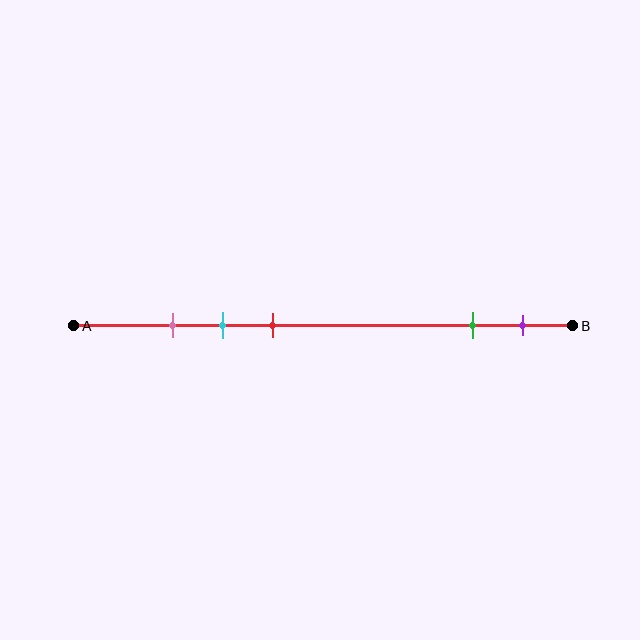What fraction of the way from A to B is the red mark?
The red mark is approximately 40% (0.4) of the way from A to B.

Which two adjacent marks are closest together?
The pink and cyan marks are the closest adjacent pair.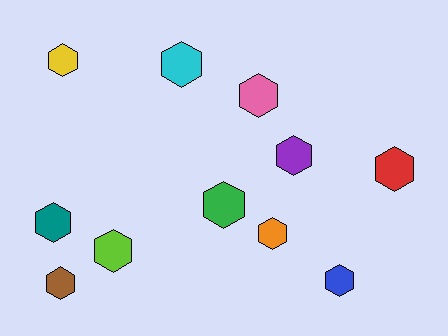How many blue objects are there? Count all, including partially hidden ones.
There is 1 blue object.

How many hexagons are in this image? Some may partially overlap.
There are 11 hexagons.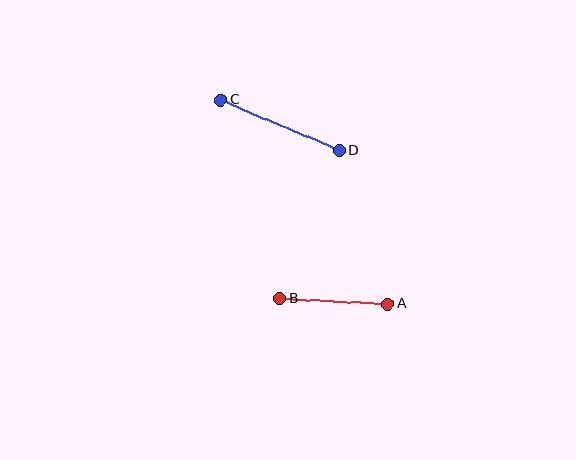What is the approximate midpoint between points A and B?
The midpoint is at approximately (334, 301) pixels.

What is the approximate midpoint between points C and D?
The midpoint is at approximately (280, 125) pixels.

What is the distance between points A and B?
The distance is approximately 109 pixels.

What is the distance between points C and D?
The distance is approximately 129 pixels.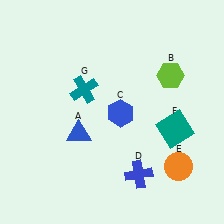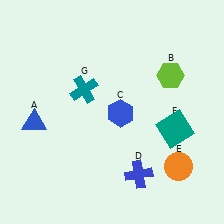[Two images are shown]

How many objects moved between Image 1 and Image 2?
1 object moved between the two images.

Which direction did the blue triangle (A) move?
The blue triangle (A) moved left.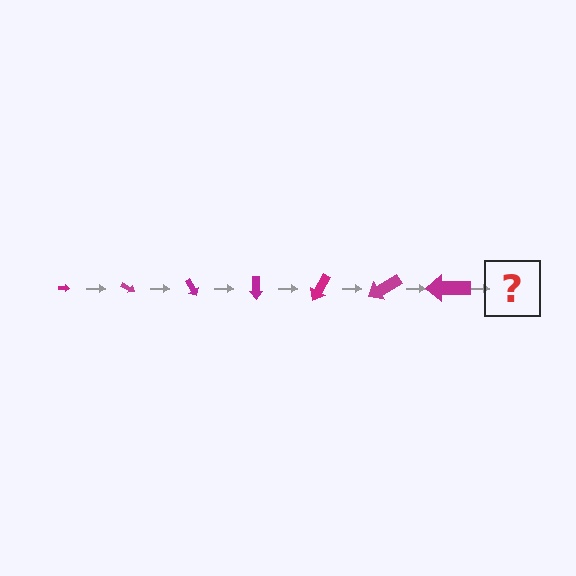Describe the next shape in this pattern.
It should be an arrow, larger than the previous one and rotated 210 degrees from the start.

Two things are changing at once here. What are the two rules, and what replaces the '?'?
The two rules are that the arrow grows larger each step and it rotates 30 degrees each step. The '?' should be an arrow, larger than the previous one and rotated 210 degrees from the start.